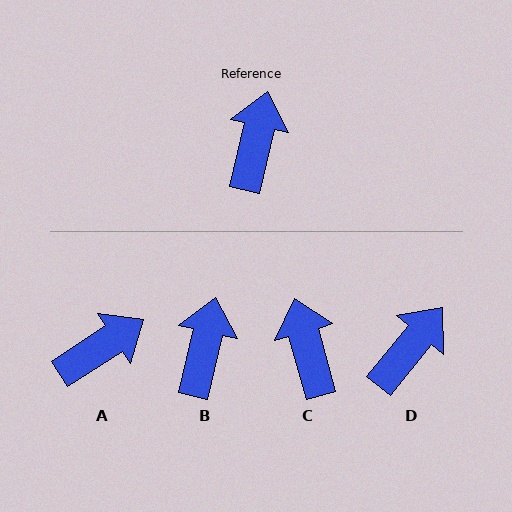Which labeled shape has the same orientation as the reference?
B.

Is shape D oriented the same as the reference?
No, it is off by about 26 degrees.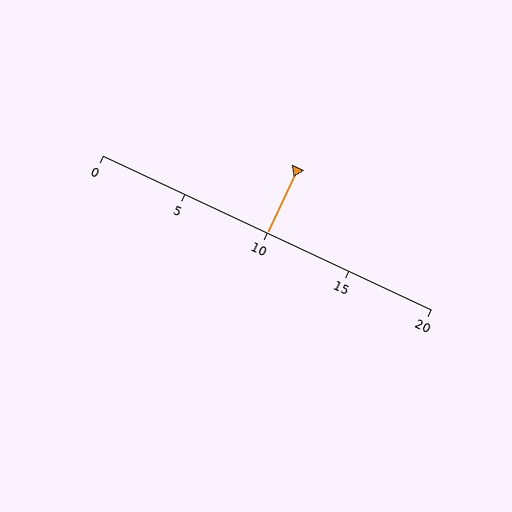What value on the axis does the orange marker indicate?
The marker indicates approximately 10.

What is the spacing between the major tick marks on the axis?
The major ticks are spaced 5 apart.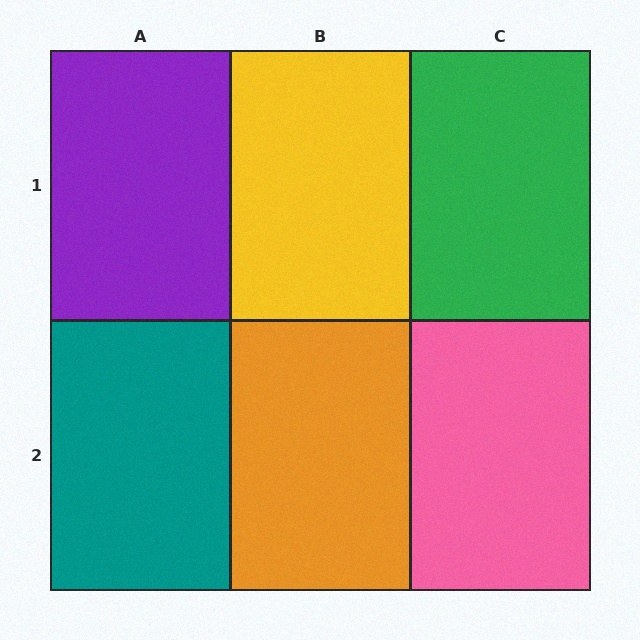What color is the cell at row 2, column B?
Orange.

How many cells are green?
1 cell is green.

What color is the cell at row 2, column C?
Pink.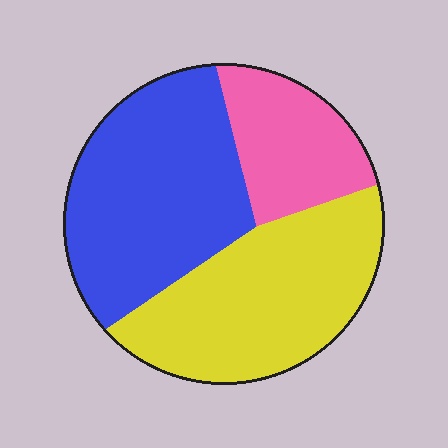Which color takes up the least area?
Pink, at roughly 20%.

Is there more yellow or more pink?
Yellow.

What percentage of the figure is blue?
Blue covers around 40% of the figure.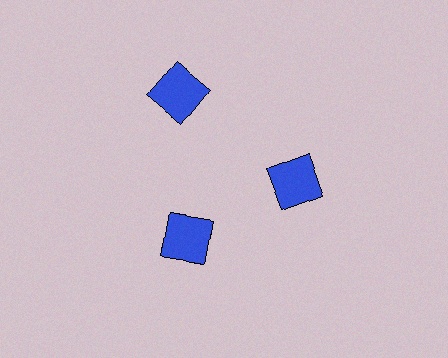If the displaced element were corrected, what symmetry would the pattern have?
It would have 3-fold rotational symmetry — the pattern would map onto itself every 120 degrees.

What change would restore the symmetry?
The symmetry would be restored by moving it inward, back onto the ring so that all 3 squares sit at equal angles and equal distance from the center.